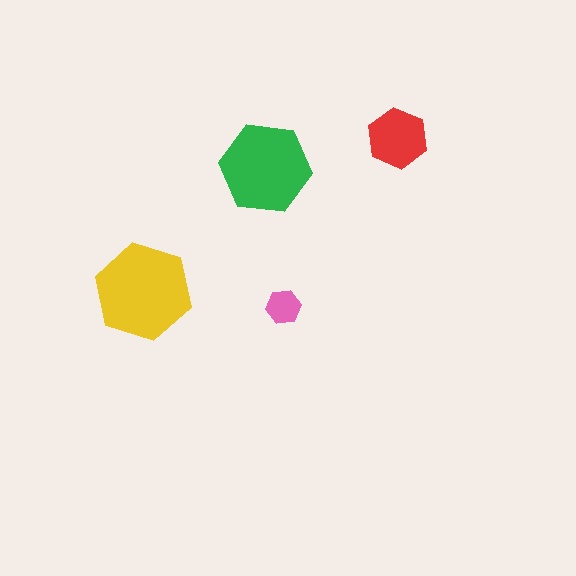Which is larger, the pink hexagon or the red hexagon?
The red one.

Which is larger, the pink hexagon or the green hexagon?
The green one.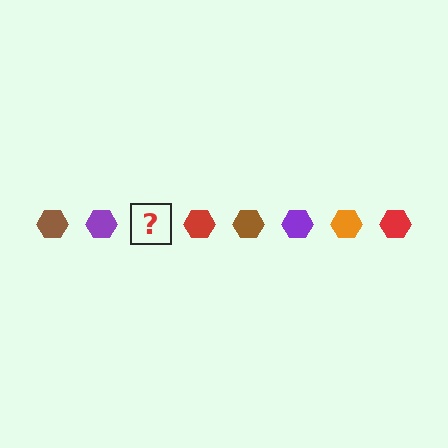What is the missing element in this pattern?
The missing element is an orange hexagon.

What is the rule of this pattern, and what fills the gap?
The rule is that the pattern cycles through brown, purple, orange, red hexagons. The gap should be filled with an orange hexagon.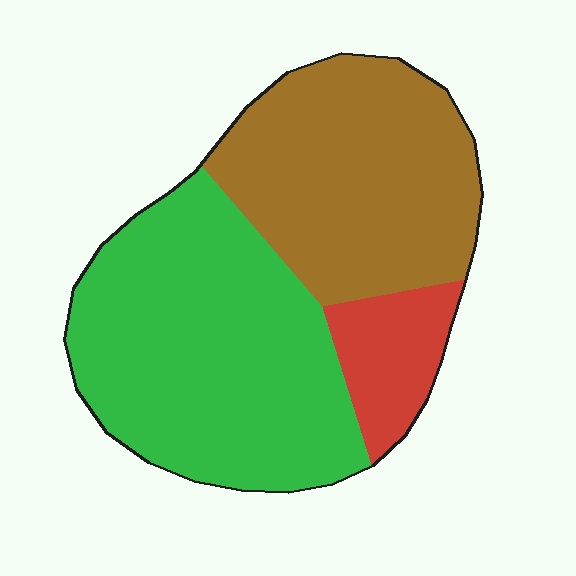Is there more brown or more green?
Green.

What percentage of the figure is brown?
Brown covers 39% of the figure.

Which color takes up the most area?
Green, at roughly 50%.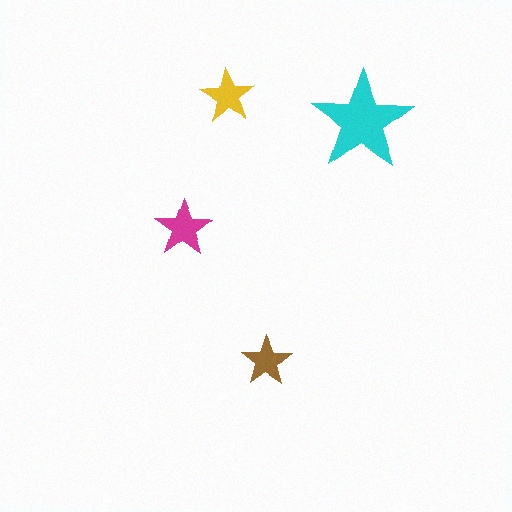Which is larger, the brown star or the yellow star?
The yellow one.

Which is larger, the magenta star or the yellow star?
The magenta one.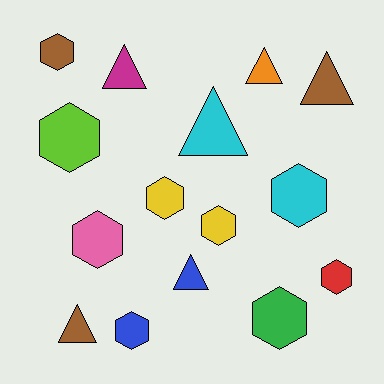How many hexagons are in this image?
There are 9 hexagons.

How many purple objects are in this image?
There are no purple objects.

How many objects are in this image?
There are 15 objects.